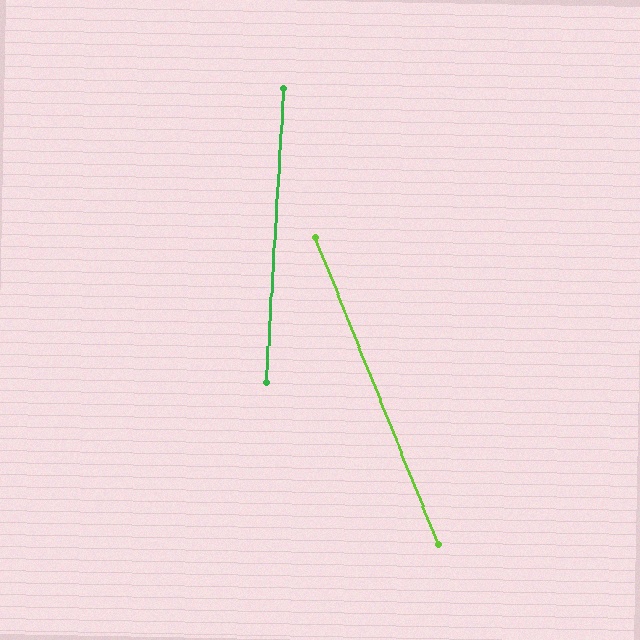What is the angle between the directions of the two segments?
Approximately 25 degrees.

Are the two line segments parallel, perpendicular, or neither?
Neither parallel nor perpendicular — they differ by about 25°.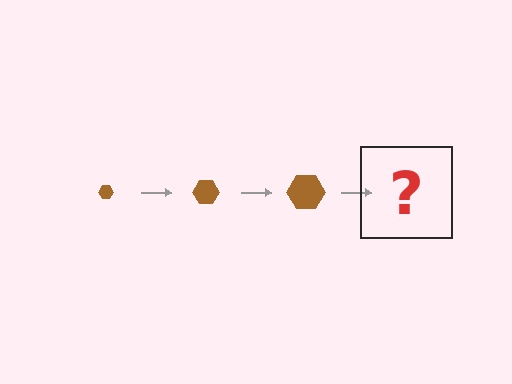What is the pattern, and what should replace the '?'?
The pattern is that the hexagon gets progressively larger each step. The '?' should be a brown hexagon, larger than the previous one.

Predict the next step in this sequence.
The next step is a brown hexagon, larger than the previous one.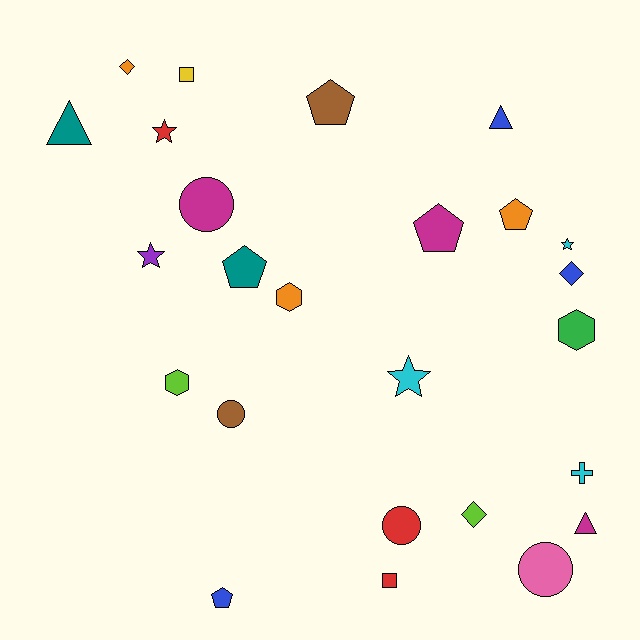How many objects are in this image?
There are 25 objects.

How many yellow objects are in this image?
There is 1 yellow object.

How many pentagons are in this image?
There are 5 pentagons.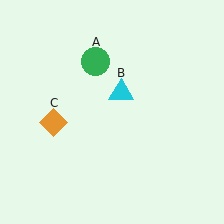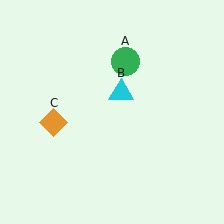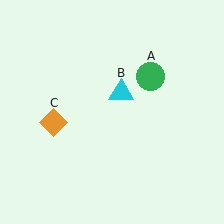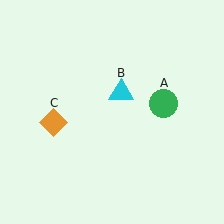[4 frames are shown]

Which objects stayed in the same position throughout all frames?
Cyan triangle (object B) and orange diamond (object C) remained stationary.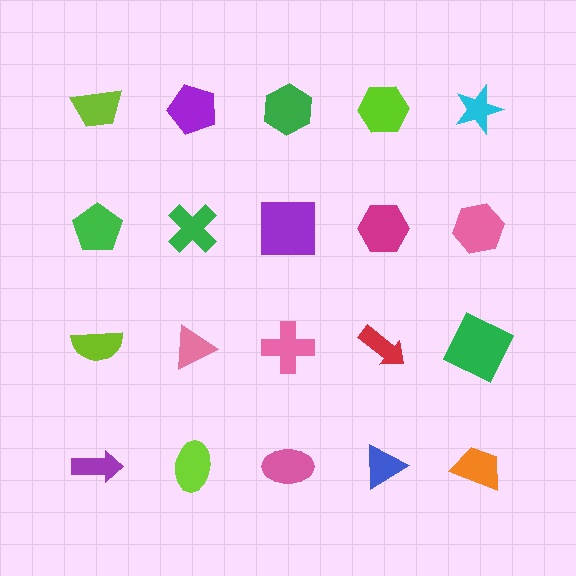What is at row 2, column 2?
A green cross.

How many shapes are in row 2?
5 shapes.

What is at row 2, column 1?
A green pentagon.